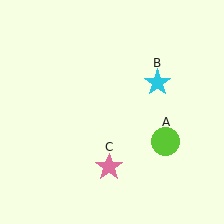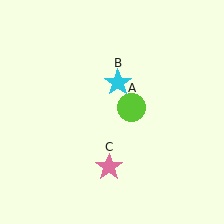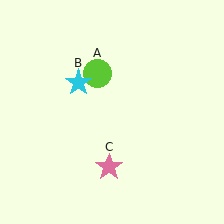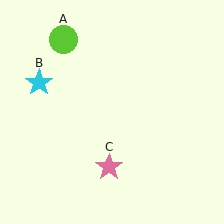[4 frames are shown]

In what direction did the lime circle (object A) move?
The lime circle (object A) moved up and to the left.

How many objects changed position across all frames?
2 objects changed position: lime circle (object A), cyan star (object B).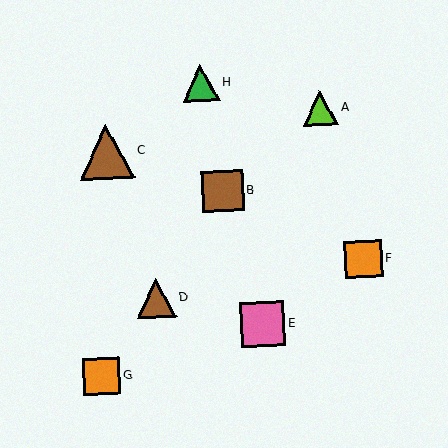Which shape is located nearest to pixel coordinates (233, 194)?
The brown square (labeled B) at (223, 191) is nearest to that location.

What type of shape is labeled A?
Shape A is a lime triangle.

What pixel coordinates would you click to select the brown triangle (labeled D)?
Click at (156, 298) to select the brown triangle D.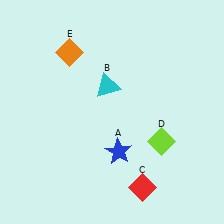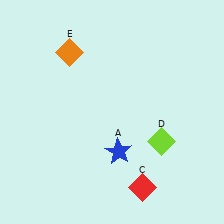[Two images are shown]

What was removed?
The cyan triangle (B) was removed in Image 2.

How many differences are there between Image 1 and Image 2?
There is 1 difference between the two images.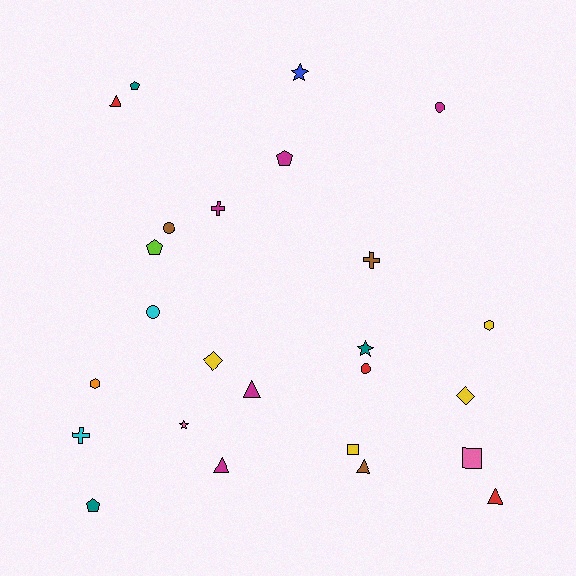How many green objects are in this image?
There are no green objects.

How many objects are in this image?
There are 25 objects.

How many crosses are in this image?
There are 3 crosses.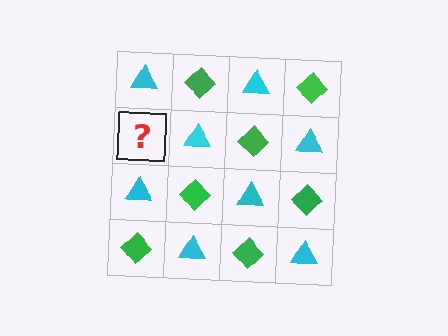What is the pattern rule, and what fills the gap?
The rule is that it alternates cyan triangle and green diamond in a checkerboard pattern. The gap should be filled with a green diamond.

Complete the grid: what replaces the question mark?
The question mark should be replaced with a green diamond.